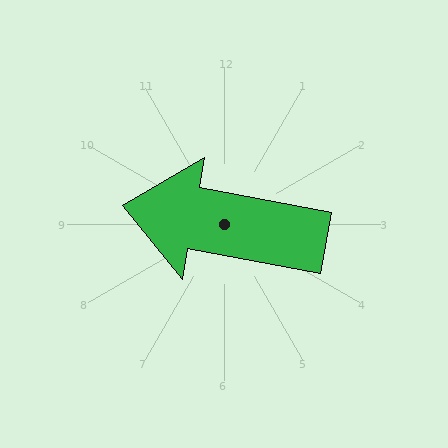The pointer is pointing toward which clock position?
Roughly 9 o'clock.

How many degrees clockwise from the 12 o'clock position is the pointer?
Approximately 280 degrees.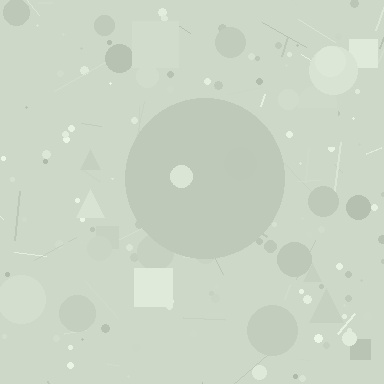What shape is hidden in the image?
A circle is hidden in the image.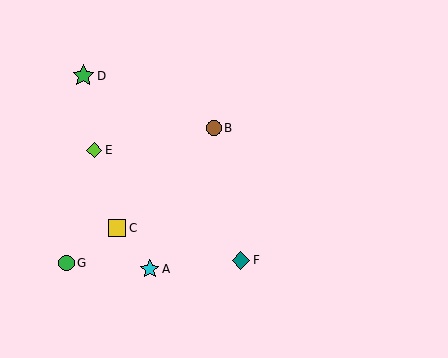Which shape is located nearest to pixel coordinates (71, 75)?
The green star (labeled D) at (83, 76) is nearest to that location.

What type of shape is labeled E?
Shape E is a lime diamond.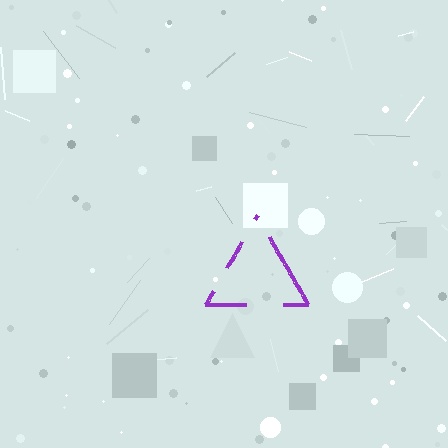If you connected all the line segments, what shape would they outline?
They would outline a triangle.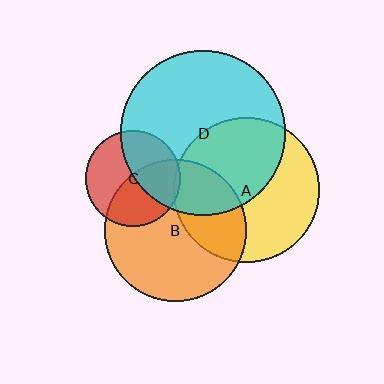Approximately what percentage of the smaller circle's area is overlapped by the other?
Approximately 45%.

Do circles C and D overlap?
Yes.